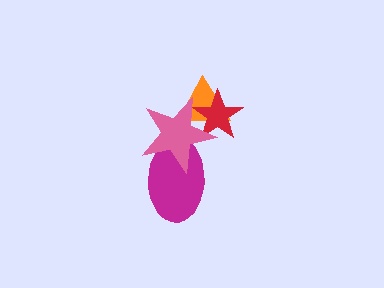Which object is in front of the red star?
The pink star is in front of the red star.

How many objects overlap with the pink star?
3 objects overlap with the pink star.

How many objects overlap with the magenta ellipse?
1 object overlaps with the magenta ellipse.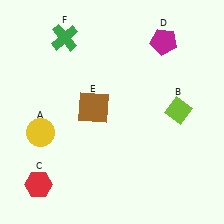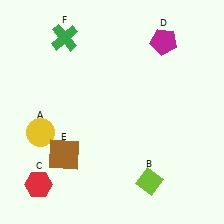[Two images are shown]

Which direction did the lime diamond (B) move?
The lime diamond (B) moved down.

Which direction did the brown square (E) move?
The brown square (E) moved down.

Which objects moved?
The objects that moved are: the lime diamond (B), the brown square (E).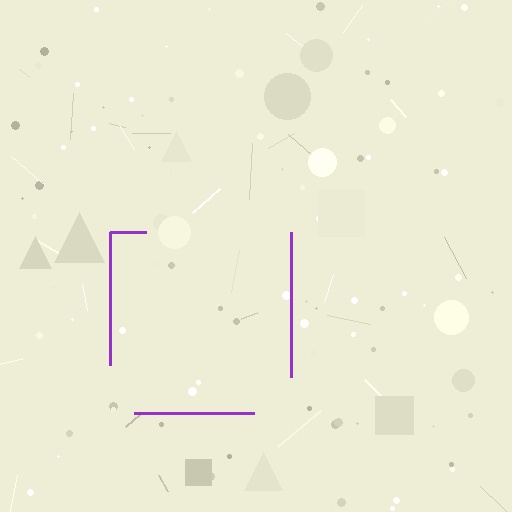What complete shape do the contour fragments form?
The contour fragments form a square.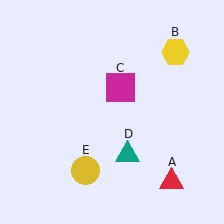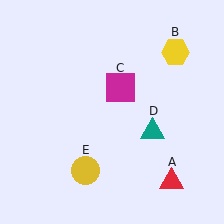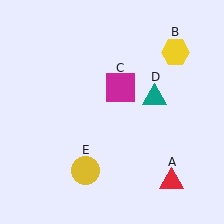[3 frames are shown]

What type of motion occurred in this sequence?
The teal triangle (object D) rotated counterclockwise around the center of the scene.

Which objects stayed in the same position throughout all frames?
Red triangle (object A) and yellow hexagon (object B) and magenta square (object C) and yellow circle (object E) remained stationary.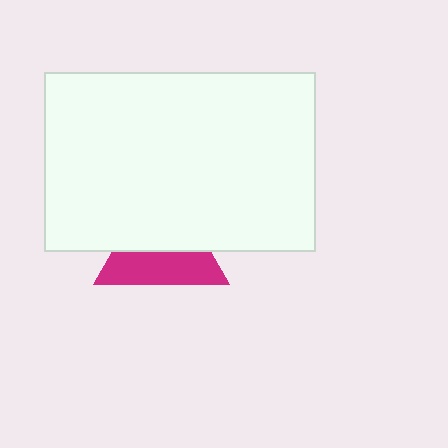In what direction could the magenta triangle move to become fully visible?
The magenta triangle could move down. That would shift it out from behind the white rectangle entirely.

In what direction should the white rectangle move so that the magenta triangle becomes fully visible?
The white rectangle should move up. That is the shortest direction to clear the overlap and leave the magenta triangle fully visible.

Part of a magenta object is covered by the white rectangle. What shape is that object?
It is a triangle.